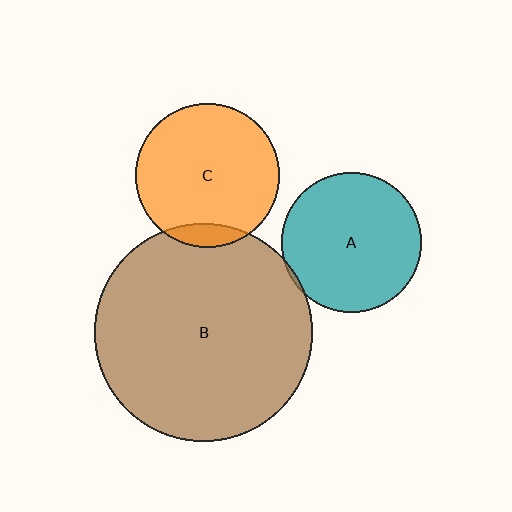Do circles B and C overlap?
Yes.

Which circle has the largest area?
Circle B (brown).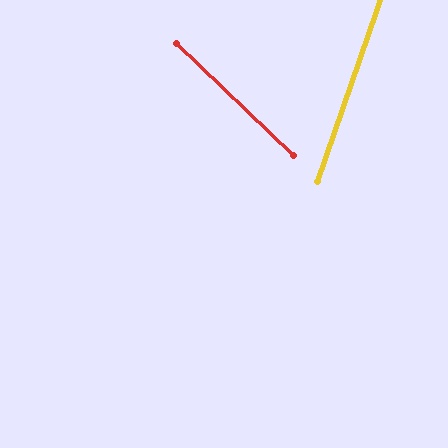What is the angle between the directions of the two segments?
Approximately 65 degrees.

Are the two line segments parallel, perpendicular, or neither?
Neither parallel nor perpendicular — they differ by about 65°.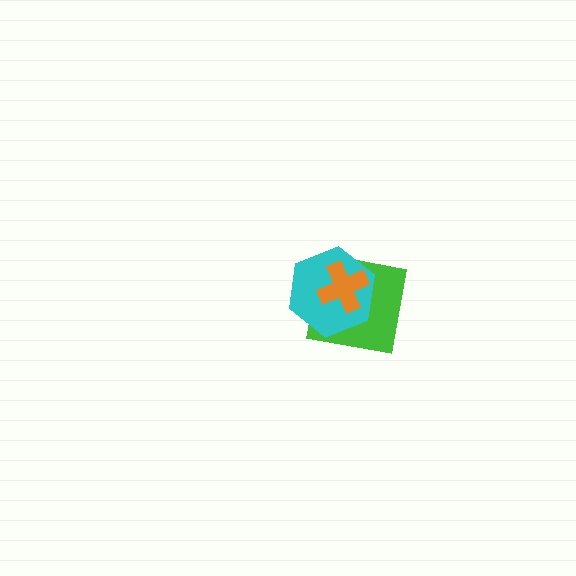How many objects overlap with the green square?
2 objects overlap with the green square.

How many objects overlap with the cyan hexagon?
2 objects overlap with the cyan hexagon.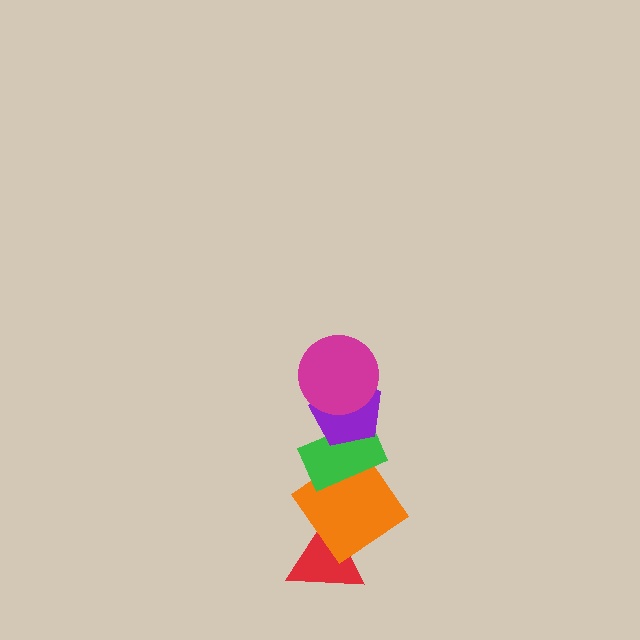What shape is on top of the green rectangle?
The purple pentagon is on top of the green rectangle.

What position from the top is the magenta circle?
The magenta circle is 1st from the top.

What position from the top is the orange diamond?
The orange diamond is 4th from the top.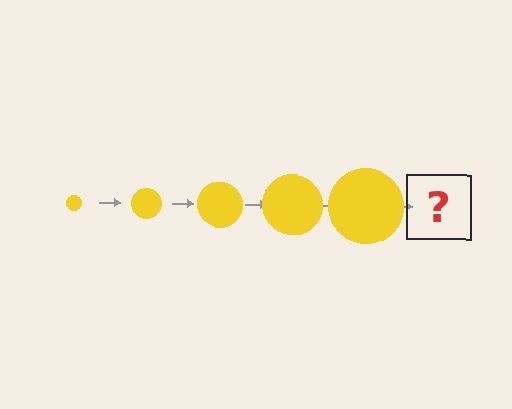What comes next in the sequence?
The next element should be a yellow circle, larger than the previous one.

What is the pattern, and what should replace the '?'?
The pattern is that the circle gets progressively larger each step. The '?' should be a yellow circle, larger than the previous one.